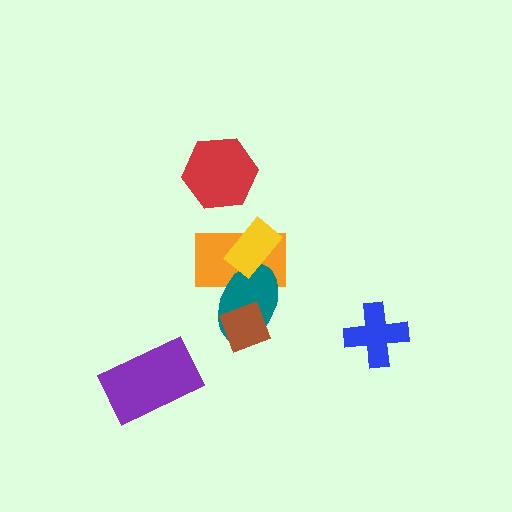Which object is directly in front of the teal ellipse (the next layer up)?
The yellow rectangle is directly in front of the teal ellipse.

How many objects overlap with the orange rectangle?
2 objects overlap with the orange rectangle.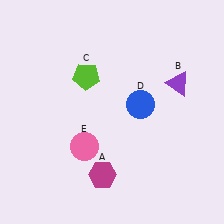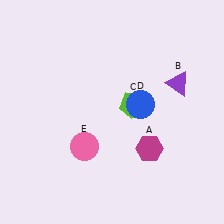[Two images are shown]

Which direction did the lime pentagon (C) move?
The lime pentagon (C) moved right.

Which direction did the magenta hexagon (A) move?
The magenta hexagon (A) moved right.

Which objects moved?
The objects that moved are: the magenta hexagon (A), the lime pentagon (C).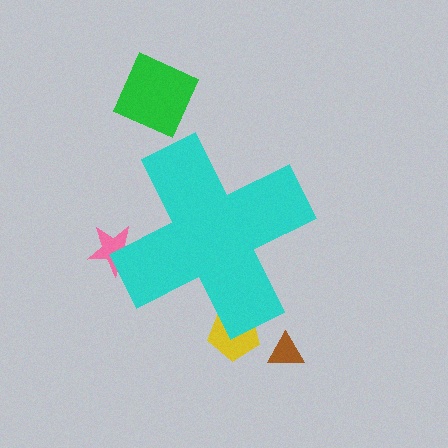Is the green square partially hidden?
No, the green square is fully visible.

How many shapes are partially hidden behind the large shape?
2 shapes are partially hidden.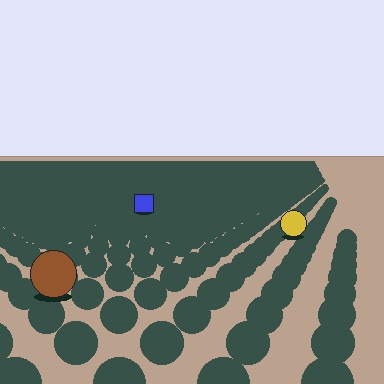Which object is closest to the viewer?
The brown circle is closest. The texture marks near it are larger and more spread out.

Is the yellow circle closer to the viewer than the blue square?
Yes. The yellow circle is closer — you can tell from the texture gradient: the ground texture is coarser near it.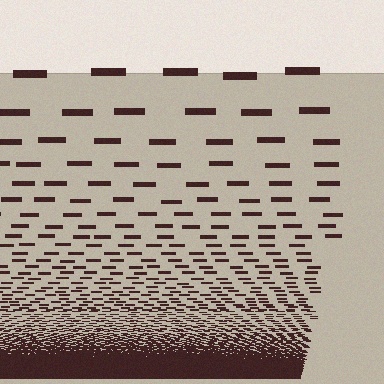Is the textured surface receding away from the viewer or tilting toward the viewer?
The surface appears to tilt toward the viewer. Texture elements get larger and sparser toward the top.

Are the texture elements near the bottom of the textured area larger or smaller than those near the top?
Smaller. The gradient is inverted — elements near the bottom are smaller and denser.